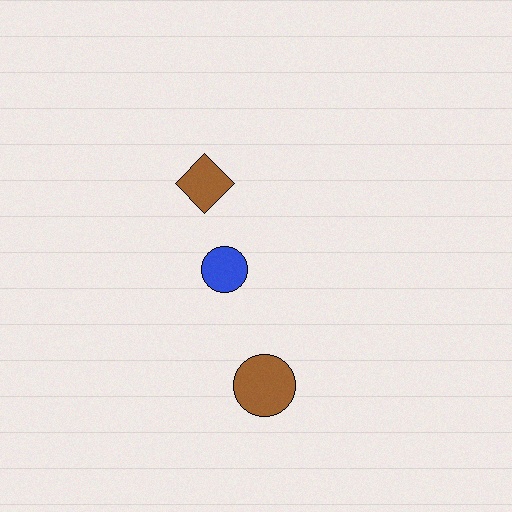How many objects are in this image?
There are 3 objects.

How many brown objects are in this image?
There are 2 brown objects.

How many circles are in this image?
There are 2 circles.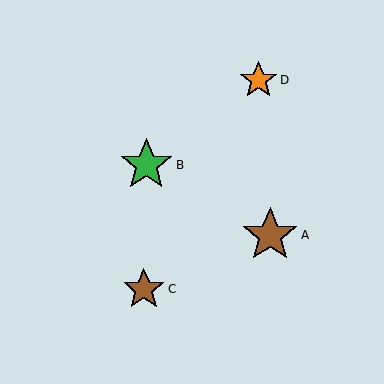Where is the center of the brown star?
The center of the brown star is at (270, 235).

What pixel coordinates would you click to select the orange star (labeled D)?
Click at (259, 80) to select the orange star D.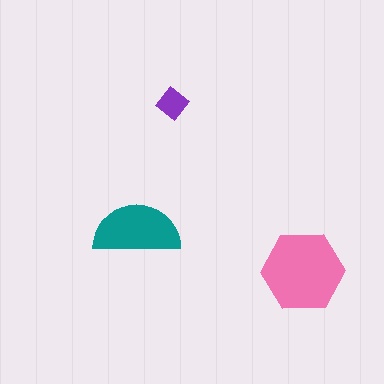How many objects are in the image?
There are 3 objects in the image.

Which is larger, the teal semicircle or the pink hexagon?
The pink hexagon.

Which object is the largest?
The pink hexagon.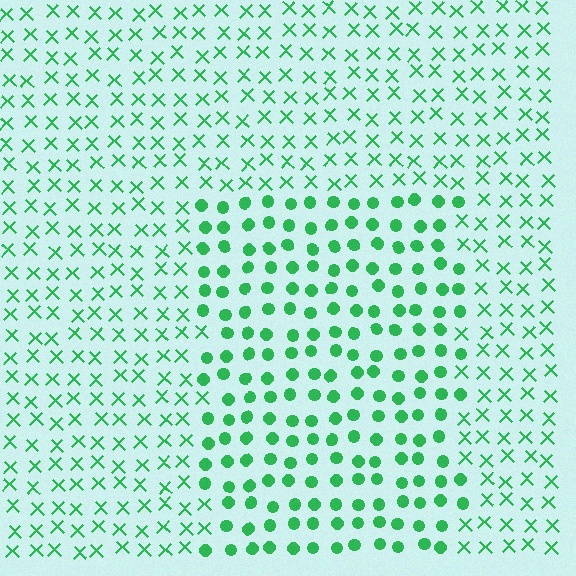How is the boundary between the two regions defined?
The boundary is defined by a change in element shape: circles inside vs. X marks outside. All elements share the same color and spacing.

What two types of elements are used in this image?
The image uses circles inside the rectangle region and X marks outside it.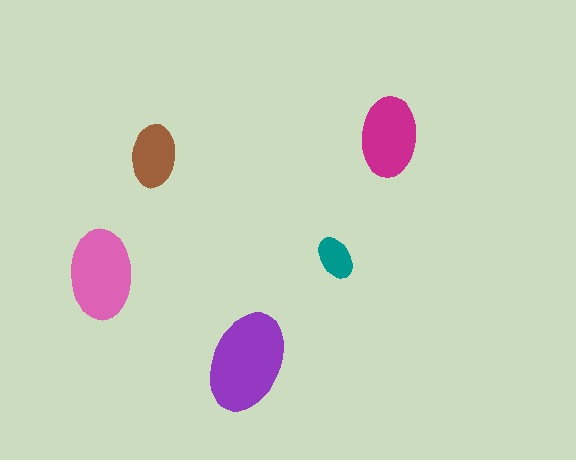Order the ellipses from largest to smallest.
the purple one, the pink one, the magenta one, the brown one, the teal one.